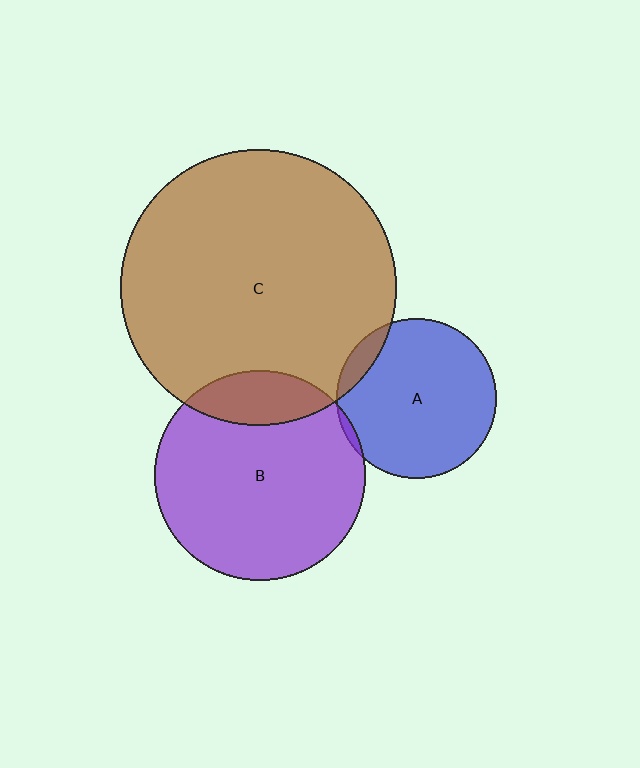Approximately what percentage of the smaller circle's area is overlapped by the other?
Approximately 10%.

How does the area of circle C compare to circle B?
Approximately 1.7 times.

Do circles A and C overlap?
Yes.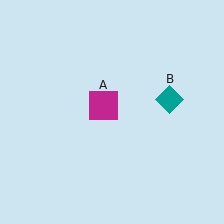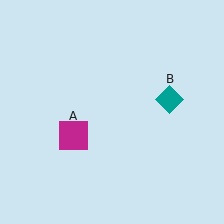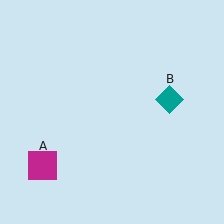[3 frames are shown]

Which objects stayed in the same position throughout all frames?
Teal diamond (object B) remained stationary.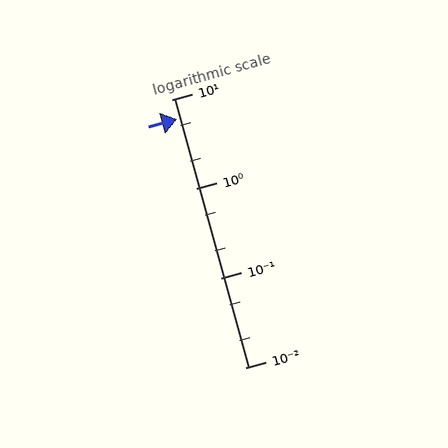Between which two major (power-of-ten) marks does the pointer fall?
The pointer is between 1 and 10.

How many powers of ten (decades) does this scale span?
The scale spans 3 decades, from 0.01 to 10.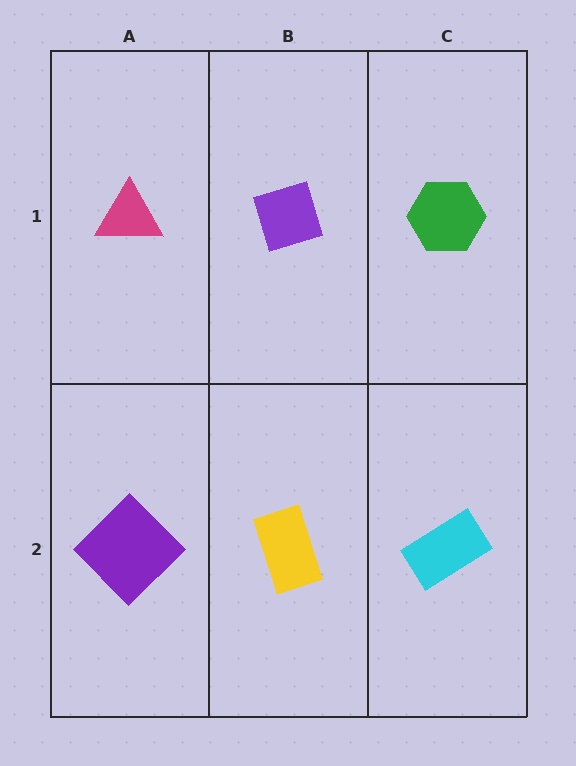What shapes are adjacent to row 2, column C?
A green hexagon (row 1, column C), a yellow rectangle (row 2, column B).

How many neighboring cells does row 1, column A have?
2.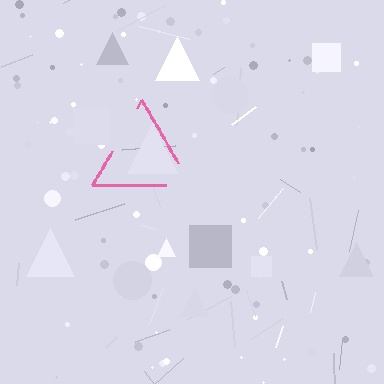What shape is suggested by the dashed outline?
The dashed outline suggests a triangle.